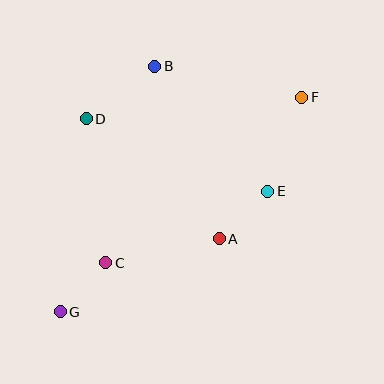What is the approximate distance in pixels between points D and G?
The distance between D and G is approximately 195 pixels.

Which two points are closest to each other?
Points C and G are closest to each other.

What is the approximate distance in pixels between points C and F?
The distance between C and F is approximately 257 pixels.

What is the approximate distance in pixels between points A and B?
The distance between A and B is approximately 184 pixels.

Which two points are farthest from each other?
Points F and G are farthest from each other.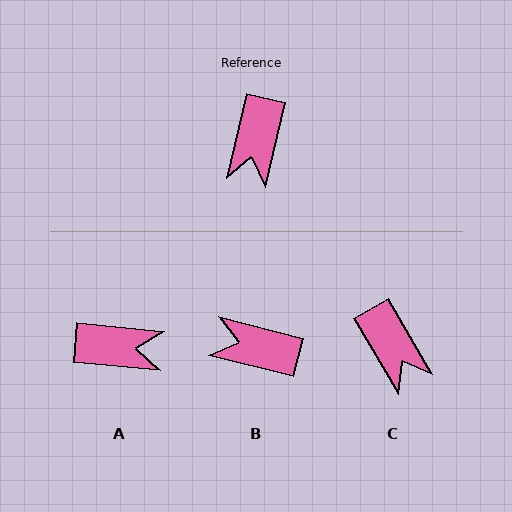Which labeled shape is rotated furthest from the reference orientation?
A, about 98 degrees away.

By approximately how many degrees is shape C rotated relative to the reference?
Approximately 44 degrees counter-clockwise.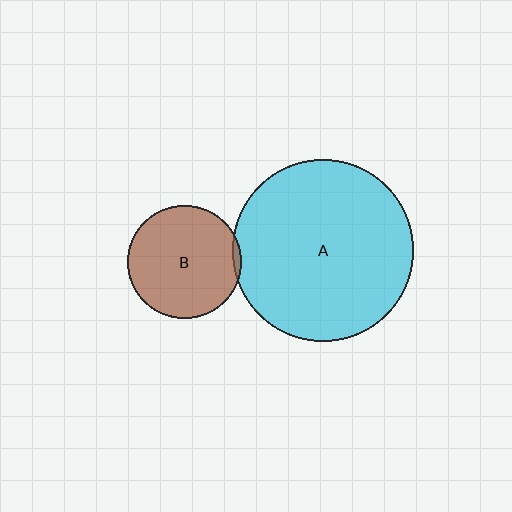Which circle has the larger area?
Circle A (cyan).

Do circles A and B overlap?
Yes.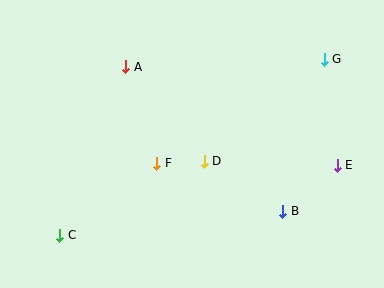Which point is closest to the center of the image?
Point D at (204, 161) is closest to the center.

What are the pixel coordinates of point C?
Point C is at (60, 235).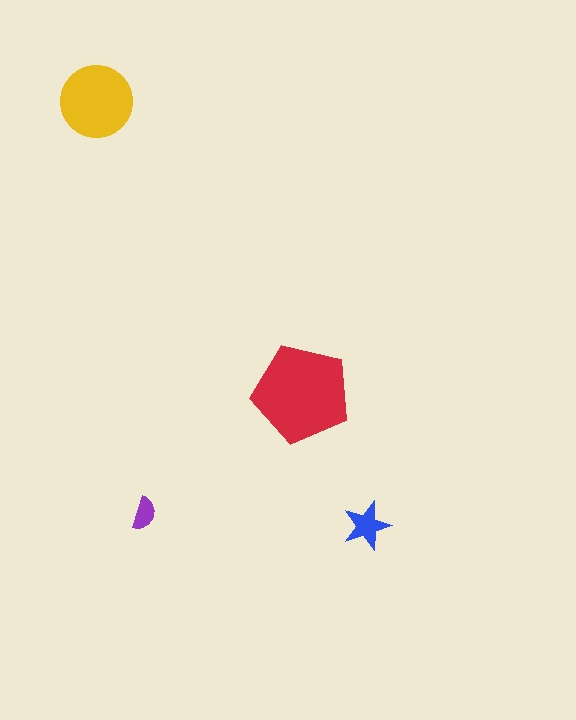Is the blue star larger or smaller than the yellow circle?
Smaller.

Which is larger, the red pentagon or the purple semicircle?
The red pentagon.